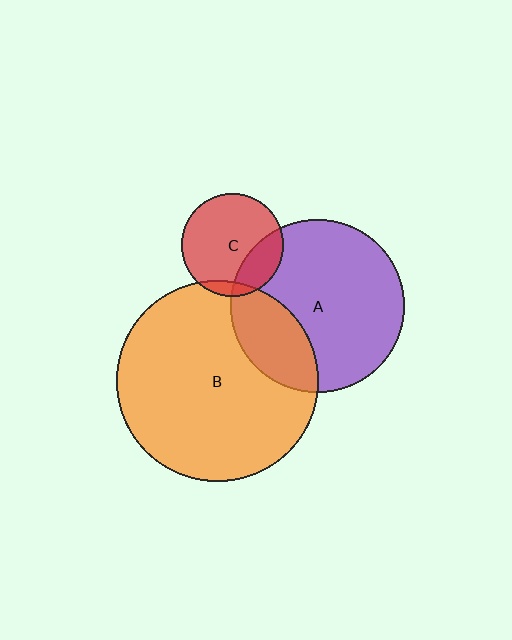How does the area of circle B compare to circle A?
Approximately 1.3 times.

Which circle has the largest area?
Circle B (orange).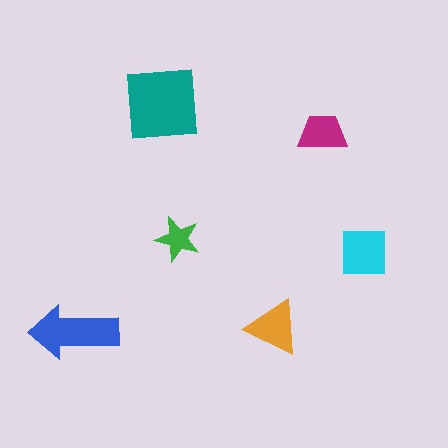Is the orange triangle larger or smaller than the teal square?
Smaller.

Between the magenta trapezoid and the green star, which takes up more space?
The magenta trapezoid.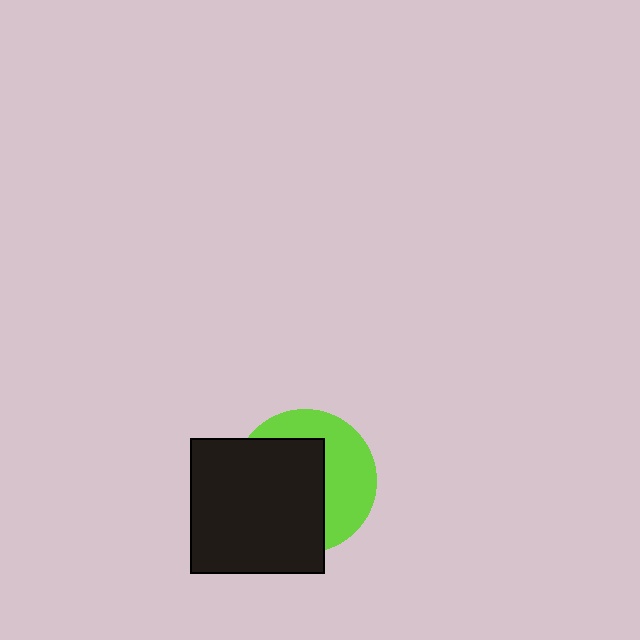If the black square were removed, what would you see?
You would see the complete lime circle.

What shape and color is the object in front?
The object in front is a black square.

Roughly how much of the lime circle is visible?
A small part of it is visible (roughly 43%).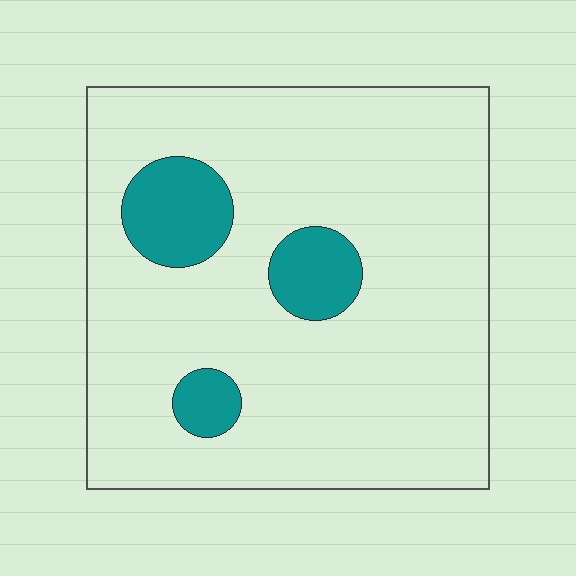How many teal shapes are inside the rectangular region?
3.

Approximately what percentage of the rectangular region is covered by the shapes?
Approximately 15%.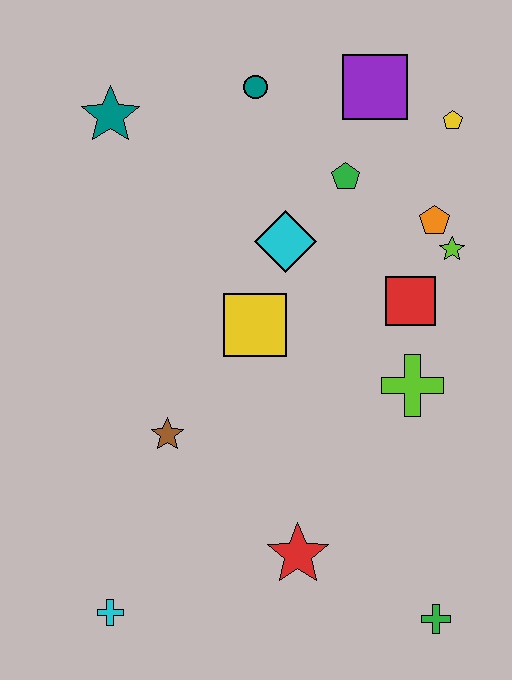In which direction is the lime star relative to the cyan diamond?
The lime star is to the right of the cyan diamond.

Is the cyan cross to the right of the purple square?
No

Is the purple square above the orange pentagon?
Yes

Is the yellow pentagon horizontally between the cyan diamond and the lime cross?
No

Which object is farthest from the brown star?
The yellow pentagon is farthest from the brown star.